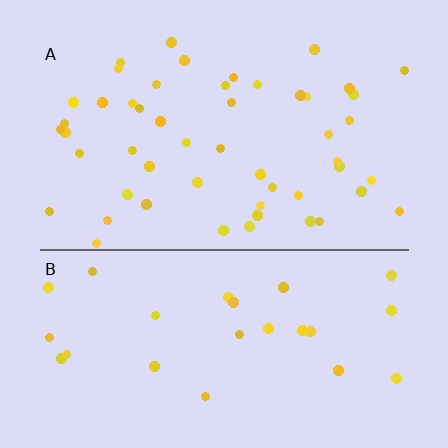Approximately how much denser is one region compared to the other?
Approximately 2.0× — region A over region B.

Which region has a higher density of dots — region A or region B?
A (the top).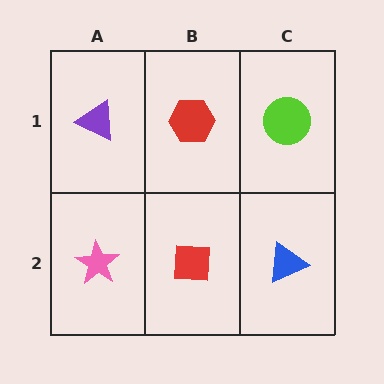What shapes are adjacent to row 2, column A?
A purple triangle (row 1, column A), a red square (row 2, column B).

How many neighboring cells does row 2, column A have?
2.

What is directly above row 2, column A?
A purple triangle.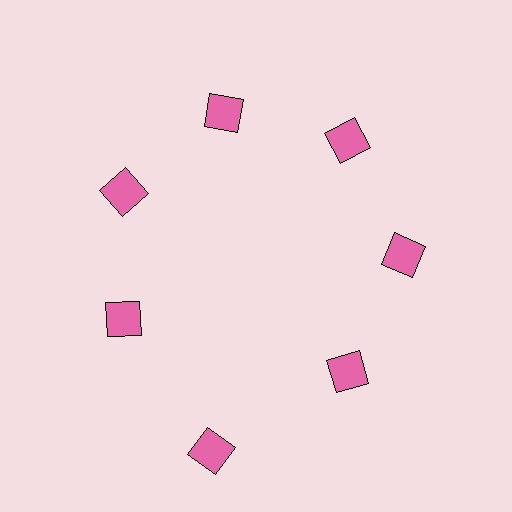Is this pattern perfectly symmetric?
No. The 7 pink diamonds are arranged in a ring, but one element near the 6 o'clock position is pushed outward from the center, breaking the 7-fold rotational symmetry.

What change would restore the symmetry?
The symmetry would be restored by moving it inward, back onto the ring so that all 7 diamonds sit at equal angles and equal distance from the center.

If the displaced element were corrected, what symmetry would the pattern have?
It would have 7-fold rotational symmetry — the pattern would map onto itself every 51 degrees.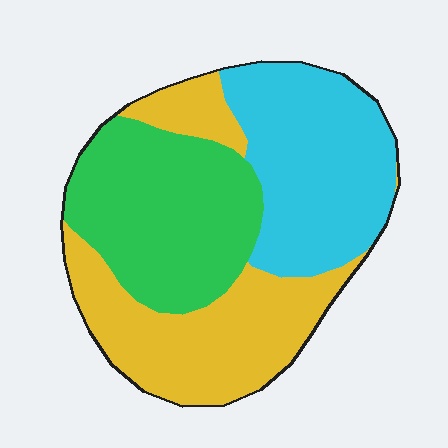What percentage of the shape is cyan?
Cyan takes up between a quarter and a half of the shape.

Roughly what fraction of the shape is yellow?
Yellow covers roughly 35% of the shape.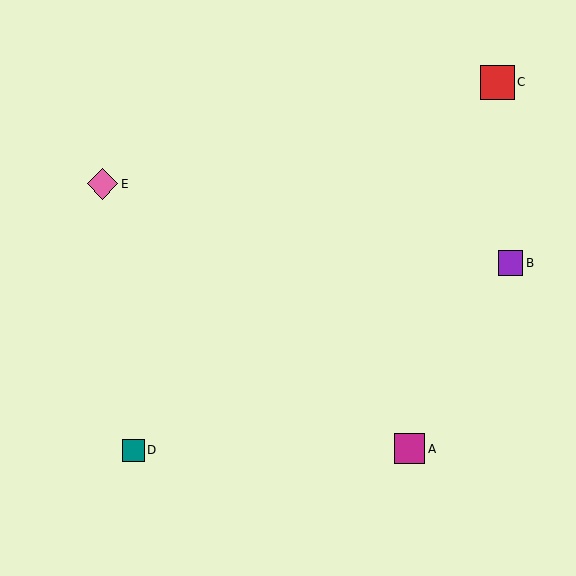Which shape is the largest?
The red square (labeled C) is the largest.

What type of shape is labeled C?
Shape C is a red square.